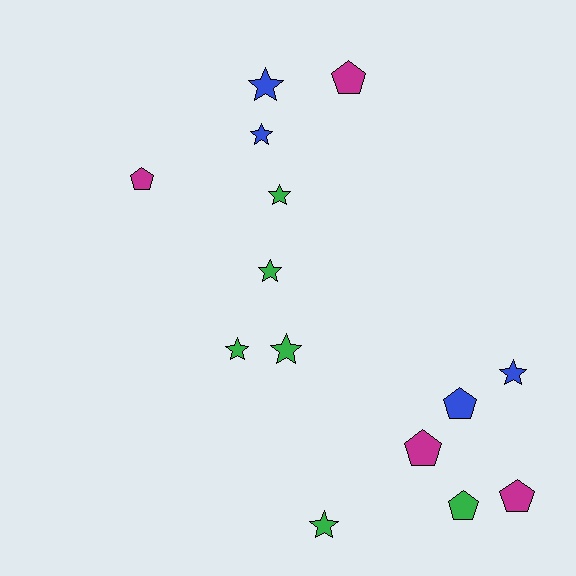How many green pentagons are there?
There is 1 green pentagon.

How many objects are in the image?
There are 14 objects.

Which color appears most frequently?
Green, with 6 objects.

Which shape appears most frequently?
Star, with 8 objects.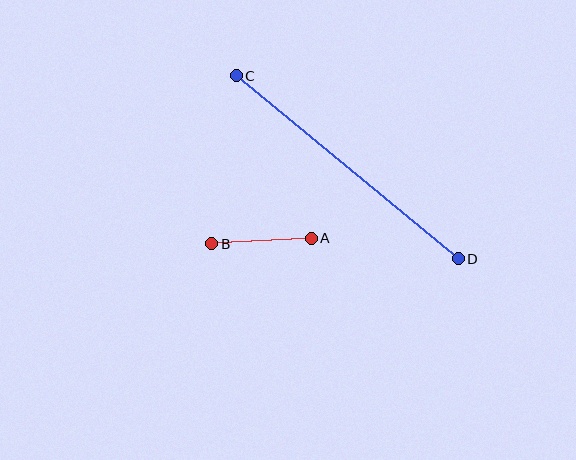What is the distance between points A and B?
The distance is approximately 100 pixels.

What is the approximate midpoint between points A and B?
The midpoint is at approximately (262, 241) pixels.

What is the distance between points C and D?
The distance is approximately 288 pixels.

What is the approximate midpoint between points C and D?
The midpoint is at approximately (347, 167) pixels.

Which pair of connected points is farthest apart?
Points C and D are farthest apart.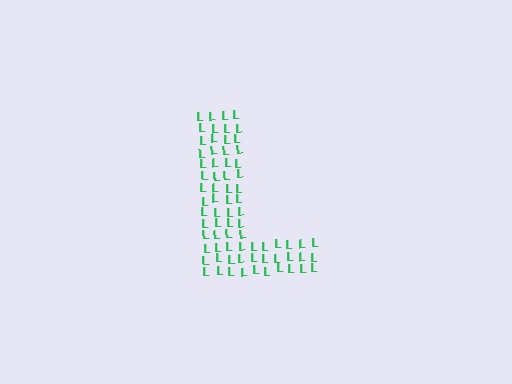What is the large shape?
The large shape is the letter L.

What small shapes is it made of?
It is made of small letter L's.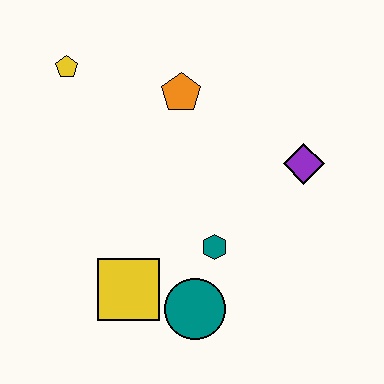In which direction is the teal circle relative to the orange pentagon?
The teal circle is below the orange pentagon.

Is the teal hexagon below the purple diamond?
Yes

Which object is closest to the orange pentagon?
The yellow pentagon is closest to the orange pentagon.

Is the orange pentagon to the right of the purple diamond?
No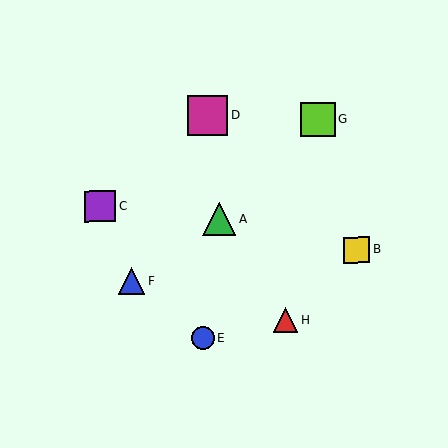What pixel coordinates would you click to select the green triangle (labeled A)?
Click at (219, 219) to select the green triangle A.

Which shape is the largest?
The magenta square (labeled D) is the largest.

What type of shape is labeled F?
Shape F is a blue triangle.